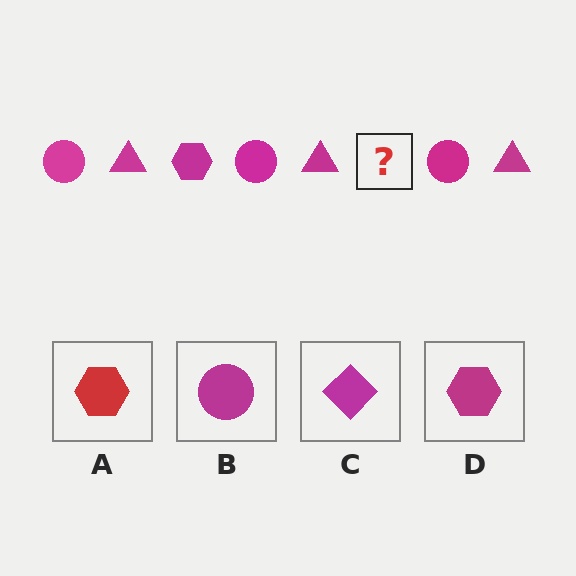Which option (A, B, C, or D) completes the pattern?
D.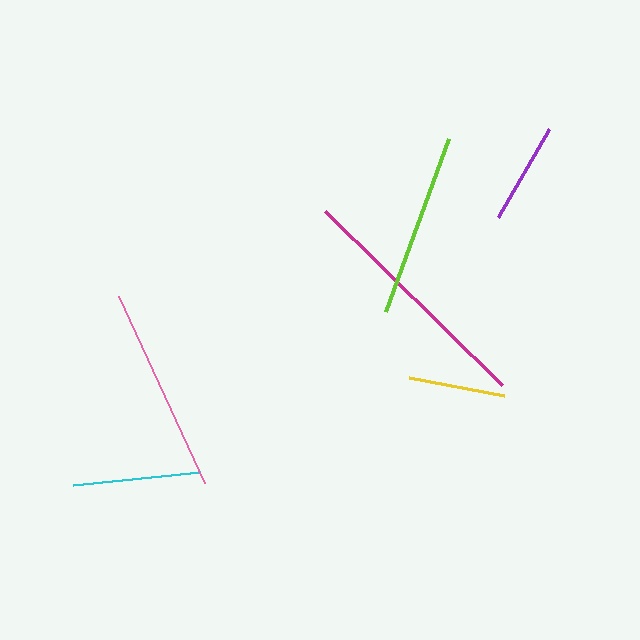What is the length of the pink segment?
The pink segment is approximately 205 pixels long.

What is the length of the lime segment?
The lime segment is approximately 184 pixels long.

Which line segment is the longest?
The magenta line is the longest at approximately 248 pixels.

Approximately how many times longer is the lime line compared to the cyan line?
The lime line is approximately 1.4 times the length of the cyan line.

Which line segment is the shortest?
The yellow line is the shortest at approximately 97 pixels.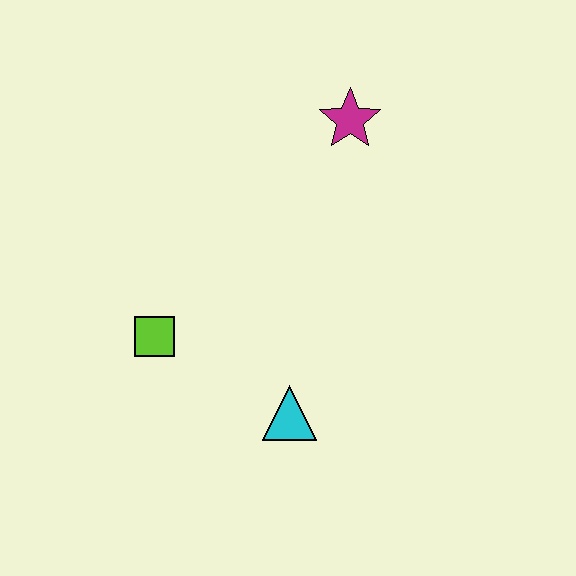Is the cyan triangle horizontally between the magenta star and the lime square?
Yes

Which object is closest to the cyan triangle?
The lime square is closest to the cyan triangle.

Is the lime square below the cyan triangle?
No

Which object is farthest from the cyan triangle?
The magenta star is farthest from the cyan triangle.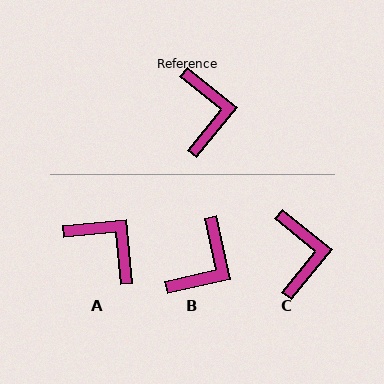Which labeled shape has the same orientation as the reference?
C.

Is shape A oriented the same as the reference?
No, it is off by about 45 degrees.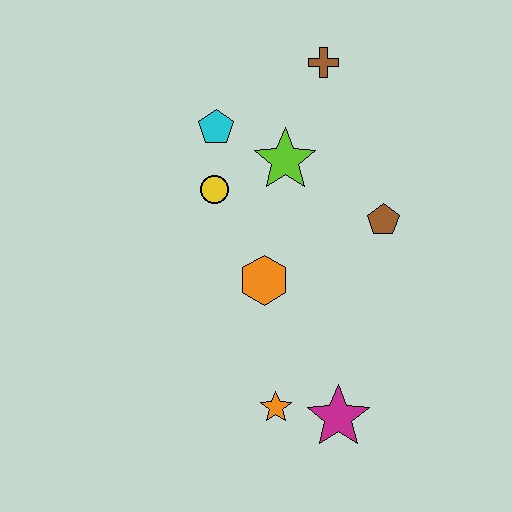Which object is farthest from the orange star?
The brown cross is farthest from the orange star.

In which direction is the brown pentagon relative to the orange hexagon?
The brown pentagon is to the right of the orange hexagon.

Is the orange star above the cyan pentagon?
No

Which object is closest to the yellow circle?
The cyan pentagon is closest to the yellow circle.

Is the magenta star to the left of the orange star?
No